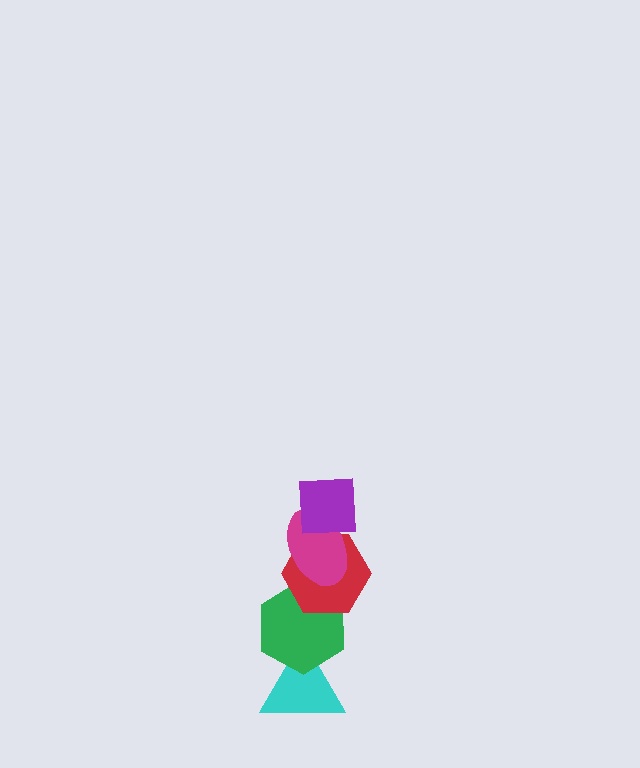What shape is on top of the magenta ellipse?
The purple square is on top of the magenta ellipse.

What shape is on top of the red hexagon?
The magenta ellipse is on top of the red hexagon.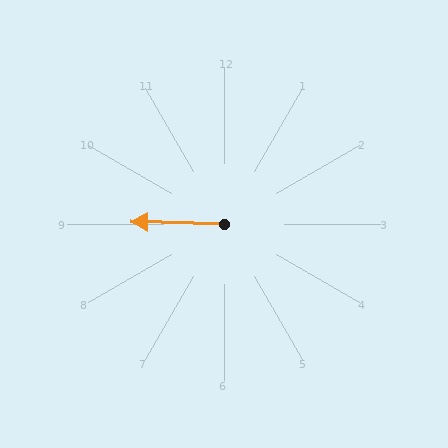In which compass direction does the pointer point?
West.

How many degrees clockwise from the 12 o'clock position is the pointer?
Approximately 271 degrees.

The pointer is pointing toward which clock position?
Roughly 9 o'clock.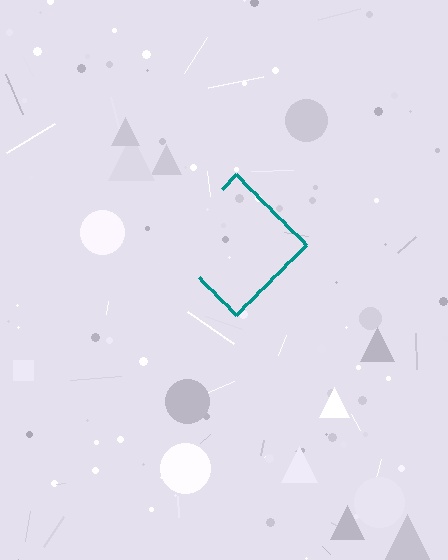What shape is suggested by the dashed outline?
The dashed outline suggests a diamond.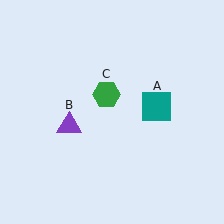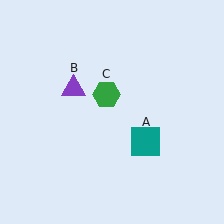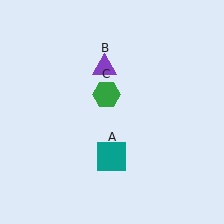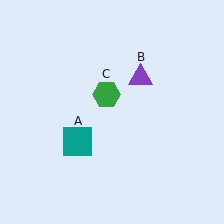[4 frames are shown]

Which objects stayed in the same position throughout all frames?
Green hexagon (object C) remained stationary.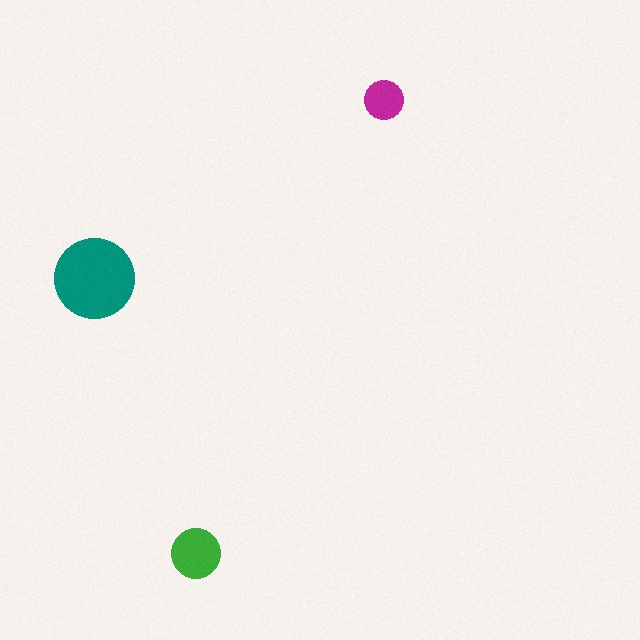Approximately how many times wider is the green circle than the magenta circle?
About 1.5 times wider.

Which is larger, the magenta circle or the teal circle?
The teal one.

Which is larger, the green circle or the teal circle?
The teal one.